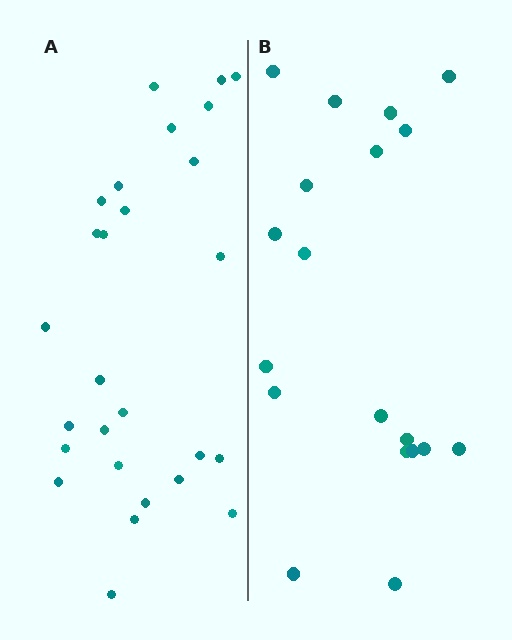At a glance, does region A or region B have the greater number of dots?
Region A (the left region) has more dots.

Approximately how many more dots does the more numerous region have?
Region A has roughly 8 or so more dots than region B.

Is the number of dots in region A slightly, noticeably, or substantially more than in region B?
Region A has noticeably more, but not dramatically so. The ratio is roughly 1.4 to 1.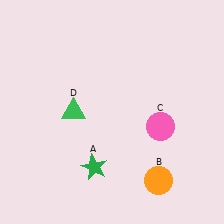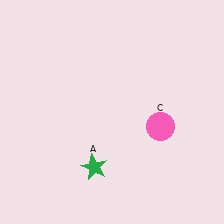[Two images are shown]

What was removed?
The green triangle (D), the orange circle (B) were removed in Image 2.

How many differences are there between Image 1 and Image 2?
There are 2 differences between the two images.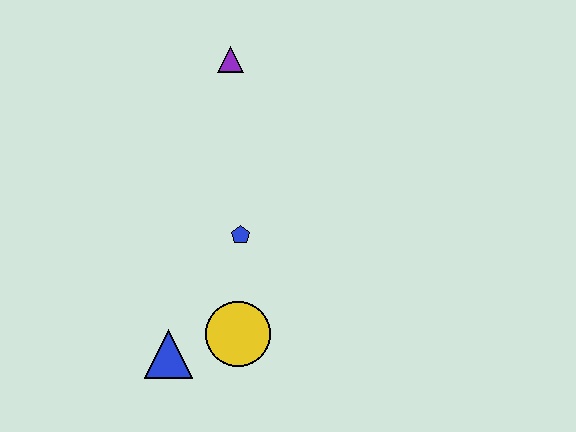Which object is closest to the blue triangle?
The yellow circle is closest to the blue triangle.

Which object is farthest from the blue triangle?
The purple triangle is farthest from the blue triangle.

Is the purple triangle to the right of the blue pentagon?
No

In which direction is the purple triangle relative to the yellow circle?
The purple triangle is above the yellow circle.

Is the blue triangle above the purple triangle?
No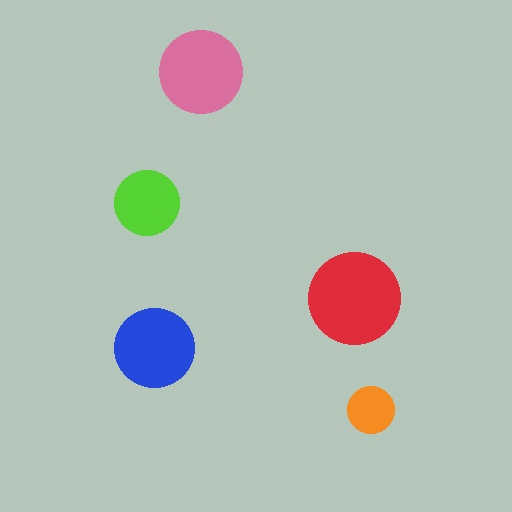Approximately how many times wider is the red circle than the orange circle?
About 2 times wider.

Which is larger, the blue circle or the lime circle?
The blue one.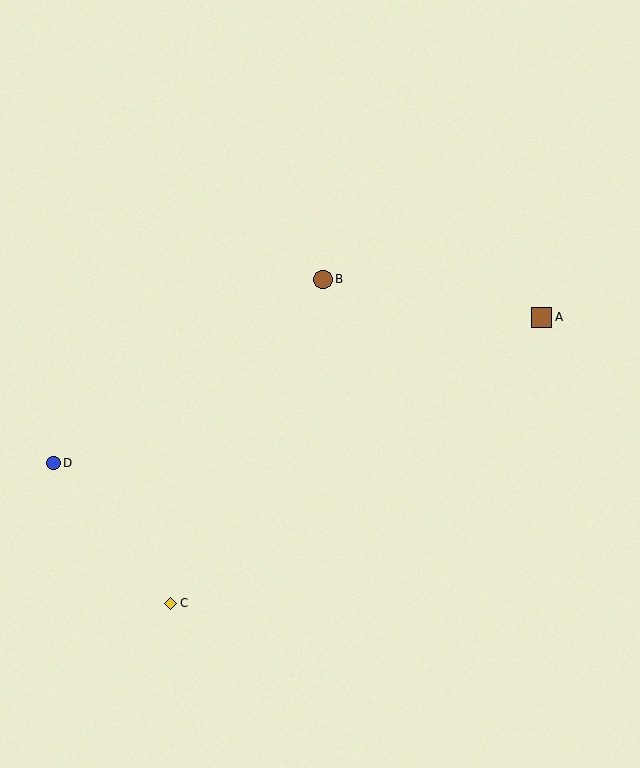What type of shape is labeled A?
Shape A is a brown square.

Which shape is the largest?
The brown square (labeled A) is the largest.